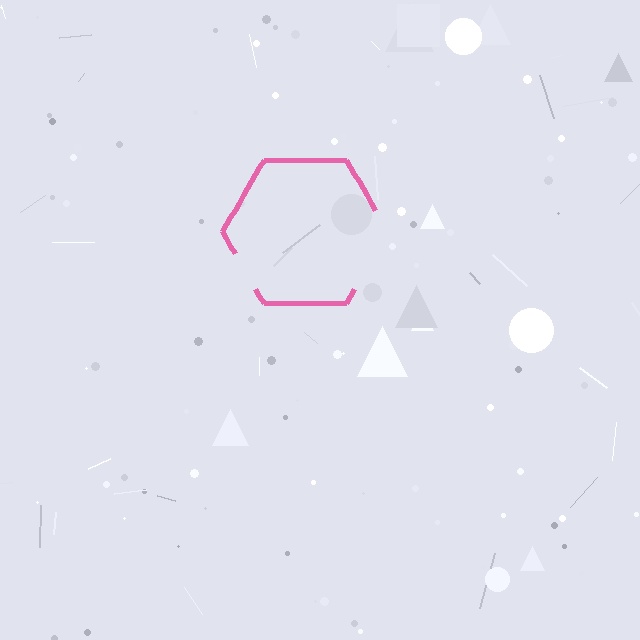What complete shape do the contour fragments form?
The contour fragments form a hexagon.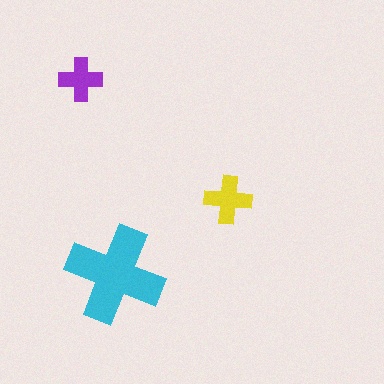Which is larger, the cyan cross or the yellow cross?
The cyan one.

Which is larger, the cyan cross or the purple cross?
The cyan one.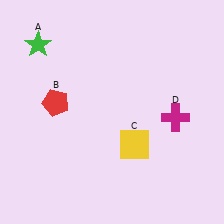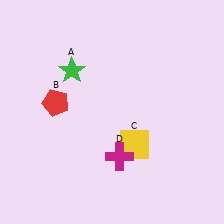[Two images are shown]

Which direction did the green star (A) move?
The green star (A) moved right.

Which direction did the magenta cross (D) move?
The magenta cross (D) moved left.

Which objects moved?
The objects that moved are: the green star (A), the magenta cross (D).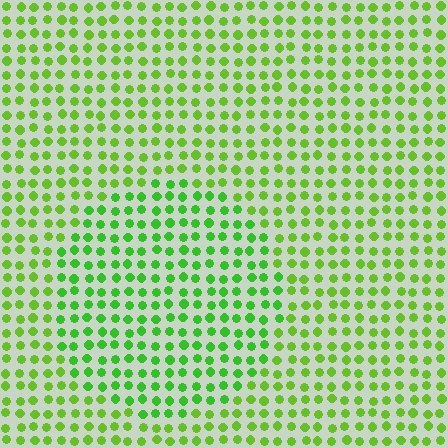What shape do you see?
I see a circle.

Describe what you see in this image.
The image is filled with small lime elements in a uniform arrangement. A circle-shaped region is visible where the elements are tinted to a slightly different hue, forming a subtle color boundary.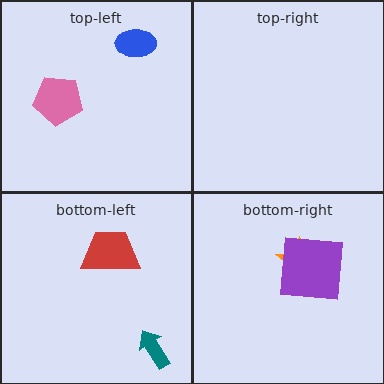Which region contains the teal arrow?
The bottom-left region.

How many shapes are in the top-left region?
2.